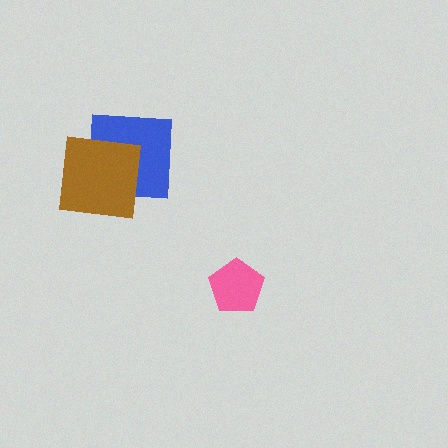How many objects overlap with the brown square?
1 object overlaps with the brown square.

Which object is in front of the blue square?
The brown square is in front of the blue square.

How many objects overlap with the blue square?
1 object overlaps with the blue square.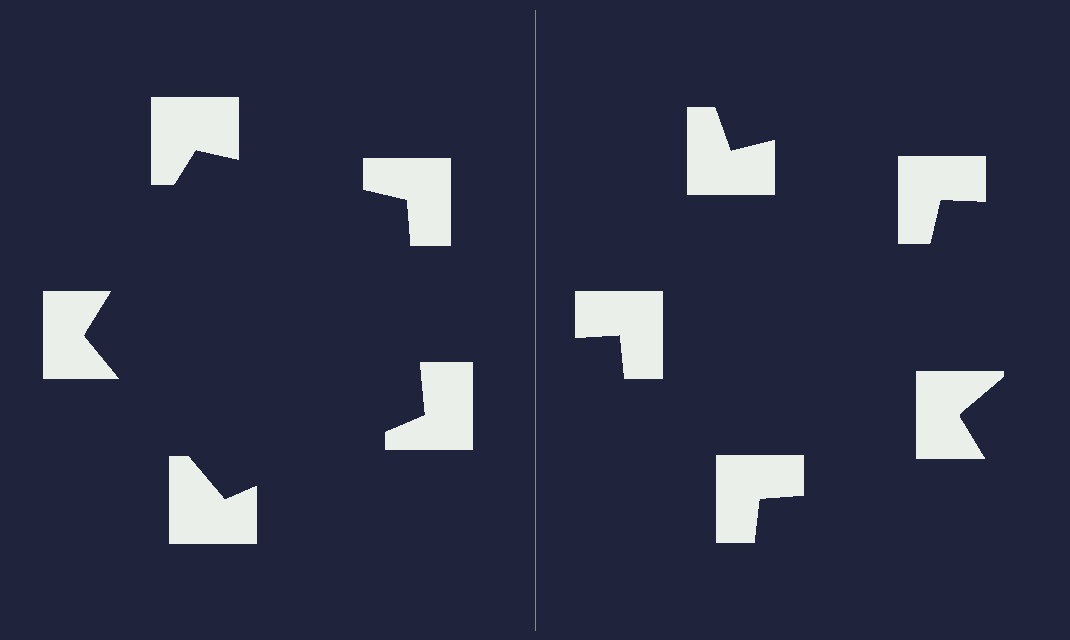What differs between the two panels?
The notched squares are positioned identically on both sides; only the wedge orientations differ. On the left they align to a pentagon; on the right they are misaligned.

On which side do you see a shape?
An illusory pentagon appears on the left side. On the right side the wedge cuts are rotated, so no coherent shape forms.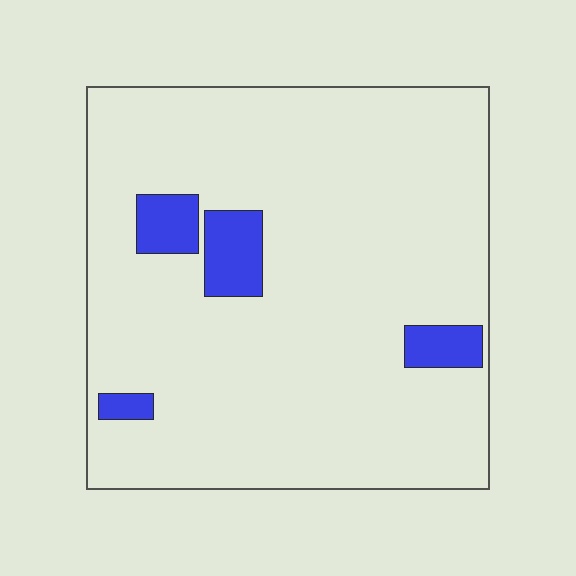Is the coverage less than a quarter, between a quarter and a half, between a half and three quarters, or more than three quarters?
Less than a quarter.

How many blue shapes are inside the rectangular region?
4.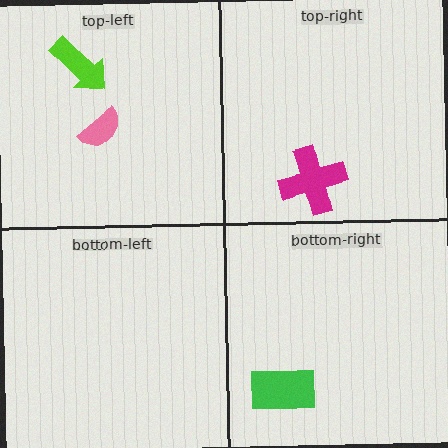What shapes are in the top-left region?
The pink semicircle, the lime arrow.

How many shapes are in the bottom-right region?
1.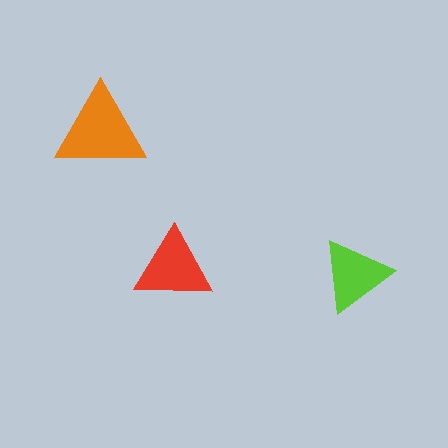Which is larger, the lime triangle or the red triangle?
The red one.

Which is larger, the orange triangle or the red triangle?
The orange one.